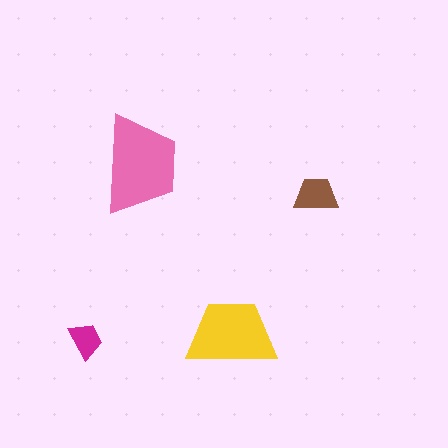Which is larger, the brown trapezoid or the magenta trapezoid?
The brown one.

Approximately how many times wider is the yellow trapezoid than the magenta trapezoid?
About 2.5 times wider.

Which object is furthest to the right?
The brown trapezoid is rightmost.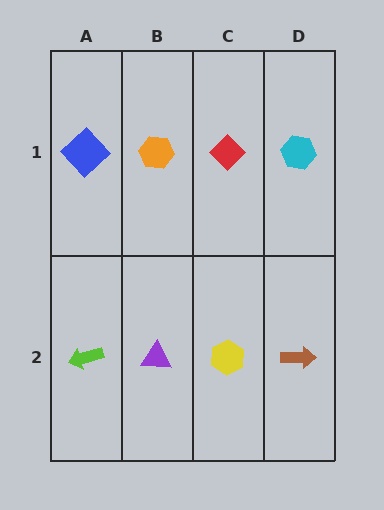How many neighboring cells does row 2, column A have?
2.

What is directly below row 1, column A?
A lime arrow.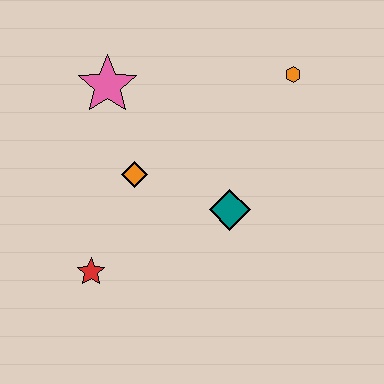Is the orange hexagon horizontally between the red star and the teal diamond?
No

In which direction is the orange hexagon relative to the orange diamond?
The orange hexagon is to the right of the orange diamond.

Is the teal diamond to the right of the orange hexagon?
No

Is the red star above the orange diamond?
No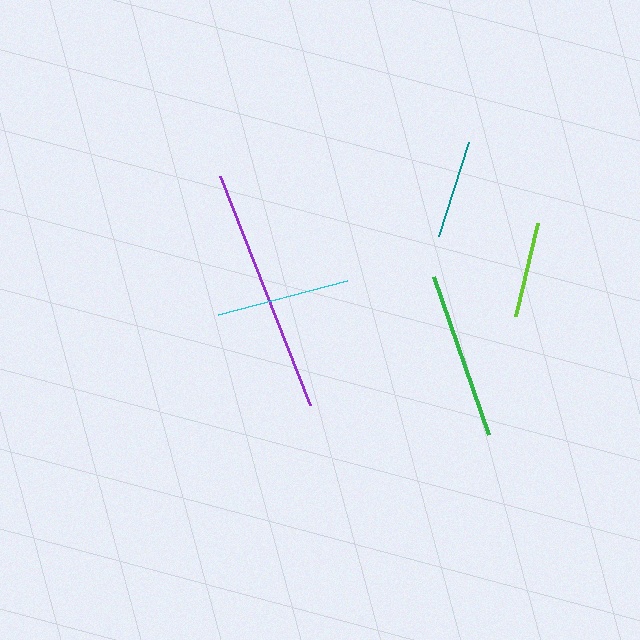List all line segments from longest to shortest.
From longest to shortest: purple, green, cyan, teal, lime.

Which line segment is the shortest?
The lime line is the shortest at approximately 96 pixels.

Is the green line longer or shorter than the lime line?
The green line is longer than the lime line.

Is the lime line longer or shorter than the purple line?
The purple line is longer than the lime line.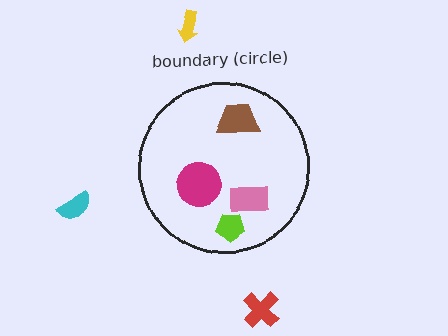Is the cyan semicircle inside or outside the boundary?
Outside.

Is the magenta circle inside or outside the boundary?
Inside.